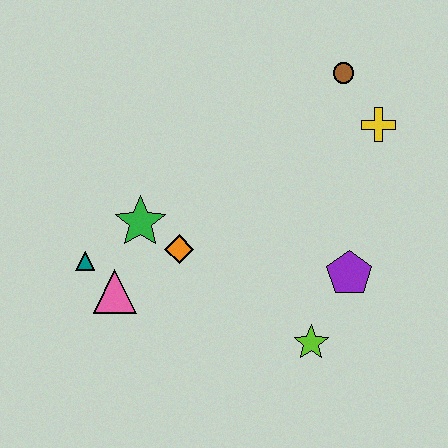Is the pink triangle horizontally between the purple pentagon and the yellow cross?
No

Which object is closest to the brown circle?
The yellow cross is closest to the brown circle.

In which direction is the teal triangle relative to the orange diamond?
The teal triangle is to the left of the orange diamond.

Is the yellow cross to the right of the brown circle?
Yes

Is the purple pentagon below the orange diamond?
Yes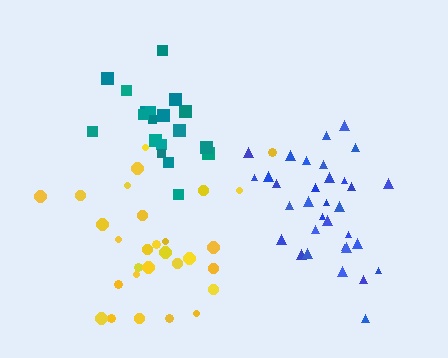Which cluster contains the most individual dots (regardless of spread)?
Blue (33).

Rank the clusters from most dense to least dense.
blue, teal, yellow.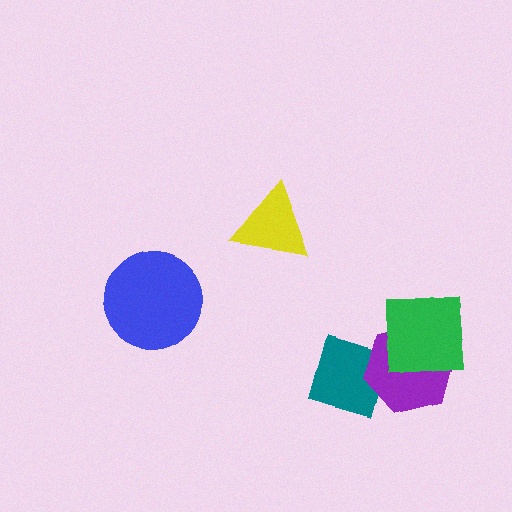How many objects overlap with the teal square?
1 object overlaps with the teal square.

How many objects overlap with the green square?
1 object overlaps with the green square.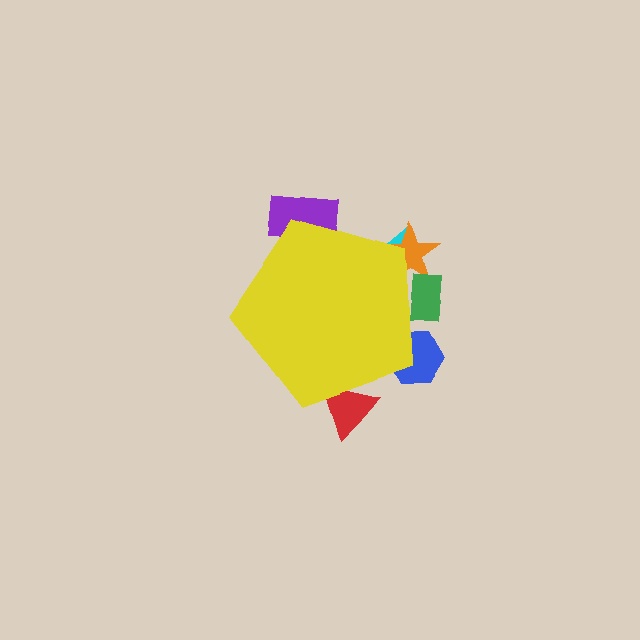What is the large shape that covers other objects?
A yellow pentagon.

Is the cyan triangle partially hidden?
Yes, the cyan triangle is partially hidden behind the yellow pentagon.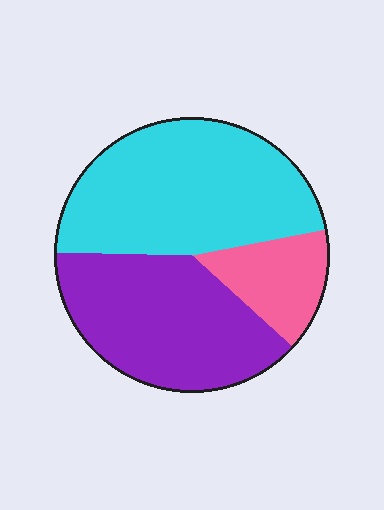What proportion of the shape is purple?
Purple covers about 40% of the shape.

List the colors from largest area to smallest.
From largest to smallest: cyan, purple, pink.